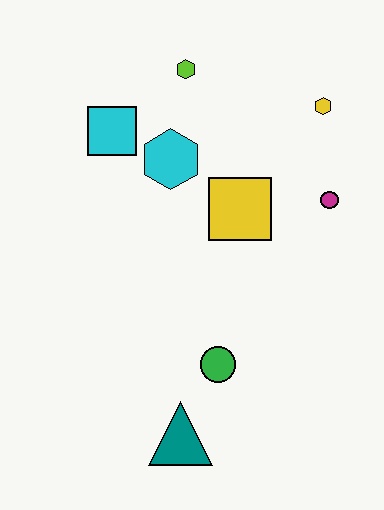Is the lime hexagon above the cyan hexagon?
Yes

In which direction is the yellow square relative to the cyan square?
The yellow square is to the right of the cyan square.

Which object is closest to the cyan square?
The cyan hexagon is closest to the cyan square.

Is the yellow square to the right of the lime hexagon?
Yes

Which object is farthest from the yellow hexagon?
The teal triangle is farthest from the yellow hexagon.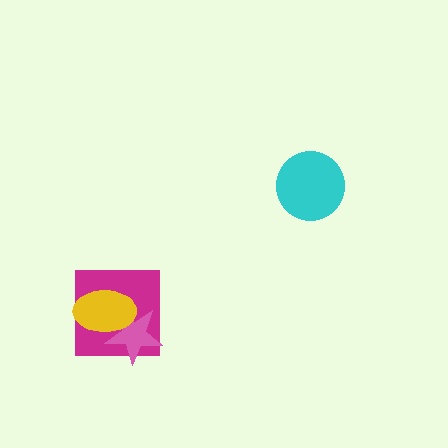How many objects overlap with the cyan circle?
0 objects overlap with the cyan circle.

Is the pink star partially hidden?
Yes, it is partially covered by another shape.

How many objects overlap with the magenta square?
2 objects overlap with the magenta square.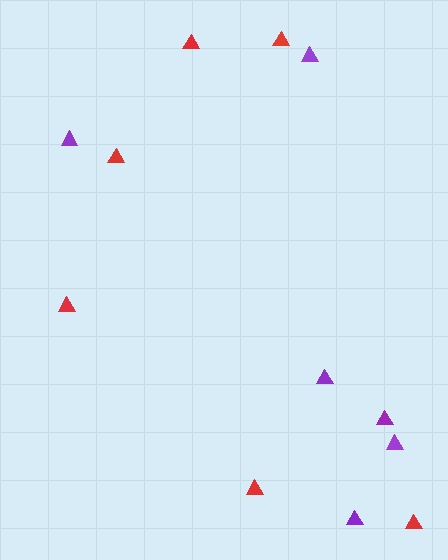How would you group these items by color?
There are 2 groups: one group of purple triangles (6) and one group of red triangles (6).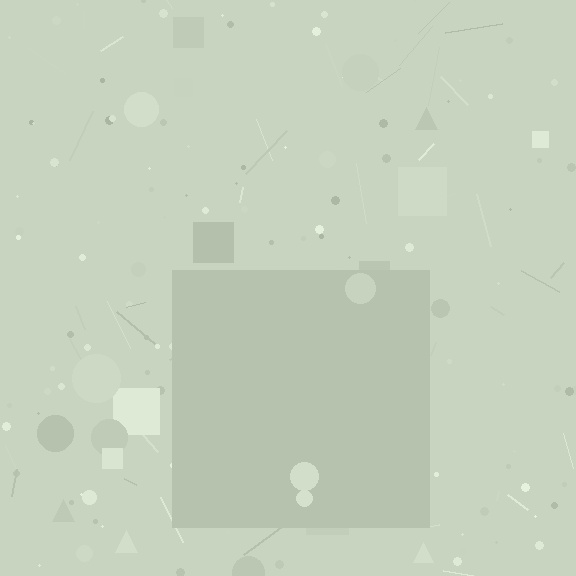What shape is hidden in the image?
A square is hidden in the image.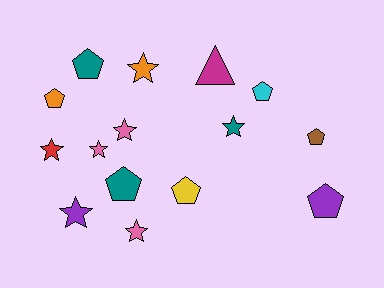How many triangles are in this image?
There is 1 triangle.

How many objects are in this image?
There are 15 objects.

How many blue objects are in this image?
There are no blue objects.